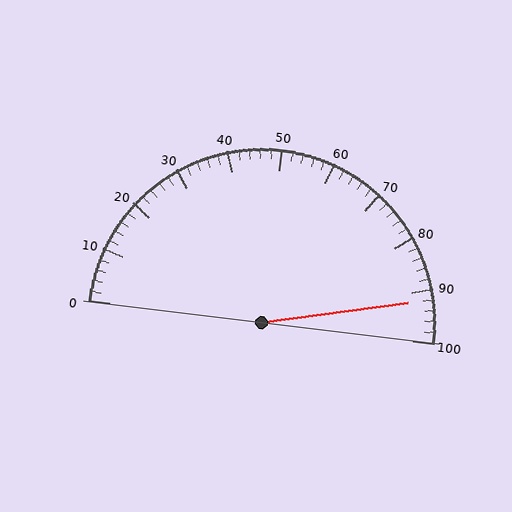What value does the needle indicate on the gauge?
The needle indicates approximately 92.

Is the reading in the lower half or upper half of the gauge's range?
The reading is in the upper half of the range (0 to 100).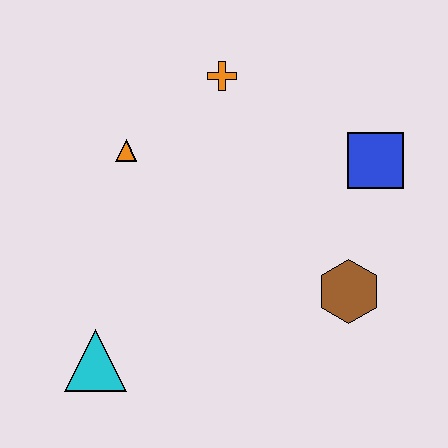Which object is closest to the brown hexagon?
The blue square is closest to the brown hexagon.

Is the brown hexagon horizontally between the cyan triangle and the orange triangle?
No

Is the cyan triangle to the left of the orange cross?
Yes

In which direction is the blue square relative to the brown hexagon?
The blue square is above the brown hexagon.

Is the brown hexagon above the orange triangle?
No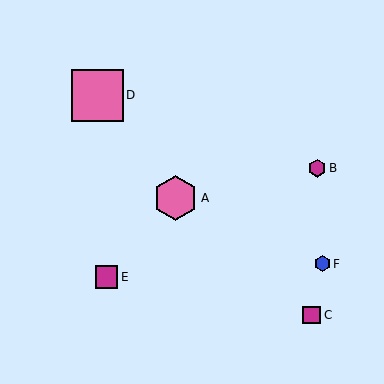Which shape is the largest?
The pink square (labeled D) is the largest.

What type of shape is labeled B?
Shape B is a magenta hexagon.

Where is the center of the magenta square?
The center of the magenta square is at (107, 277).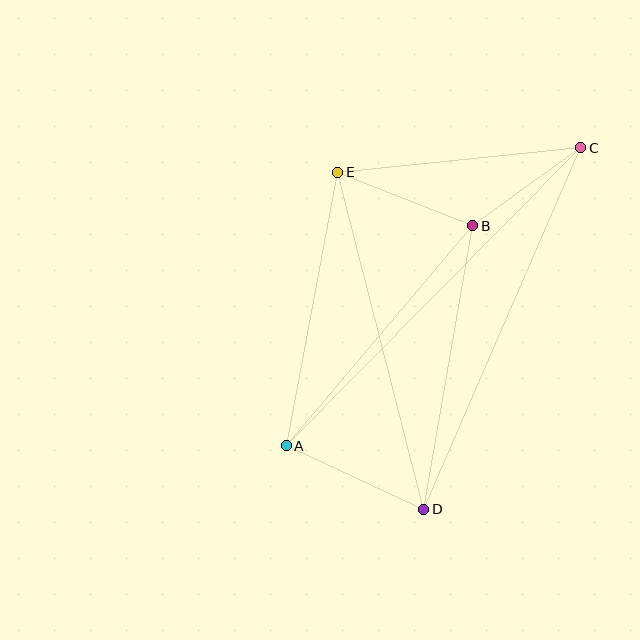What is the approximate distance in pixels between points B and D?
The distance between B and D is approximately 288 pixels.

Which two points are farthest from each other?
Points A and C are farthest from each other.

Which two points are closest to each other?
Points B and C are closest to each other.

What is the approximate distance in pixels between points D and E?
The distance between D and E is approximately 348 pixels.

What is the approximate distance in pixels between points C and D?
The distance between C and D is approximately 394 pixels.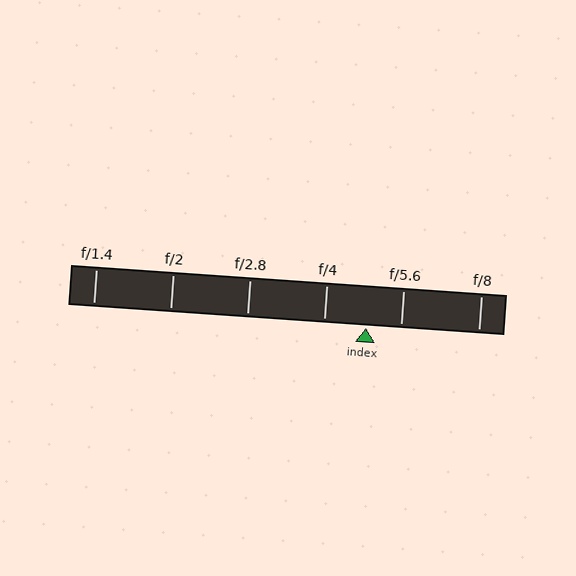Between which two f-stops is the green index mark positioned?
The index mark is between f/4 and f/5.6.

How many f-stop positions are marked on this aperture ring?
There are 6 f-stop positions marked.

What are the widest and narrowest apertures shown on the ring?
The widest aperture shown is f/1.4 and the narrowest is f/8.